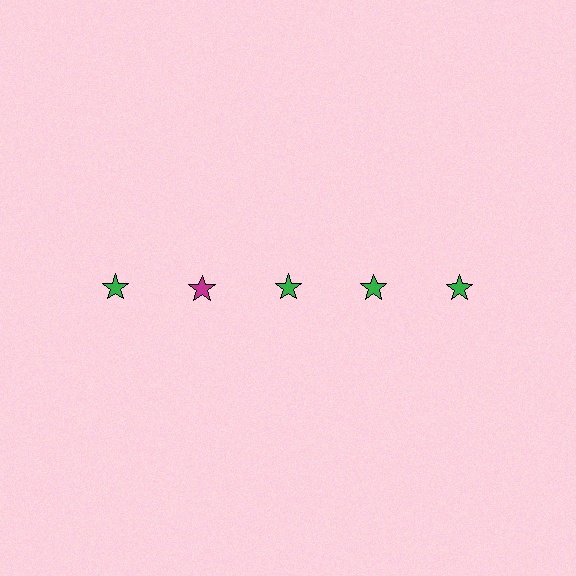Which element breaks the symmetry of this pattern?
The magenta star in the top row, second from left column breaks the symmetry. All other shapes are green stars.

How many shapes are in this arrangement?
There are 5 shapes arranged in a grid pattern.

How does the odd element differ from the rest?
It has a different color: magenta instead of green.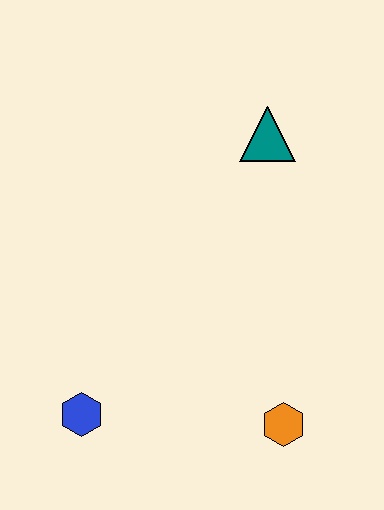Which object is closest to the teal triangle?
The orange hexagon is closest to the teal triangle.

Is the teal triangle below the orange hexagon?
No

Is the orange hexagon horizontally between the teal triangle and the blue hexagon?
No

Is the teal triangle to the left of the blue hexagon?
No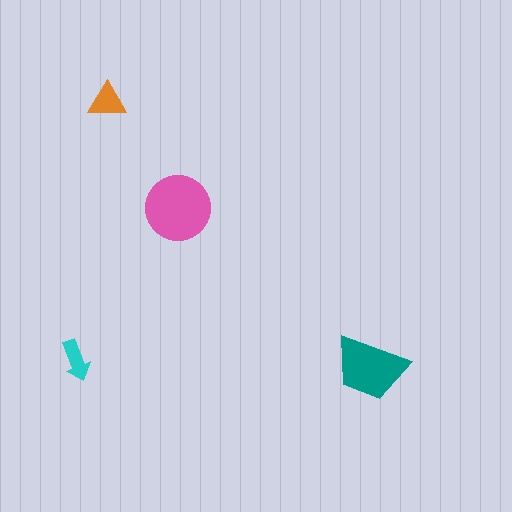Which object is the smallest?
The cyan arrow.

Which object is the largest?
The pink circle.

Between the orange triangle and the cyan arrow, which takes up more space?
The orange triangle.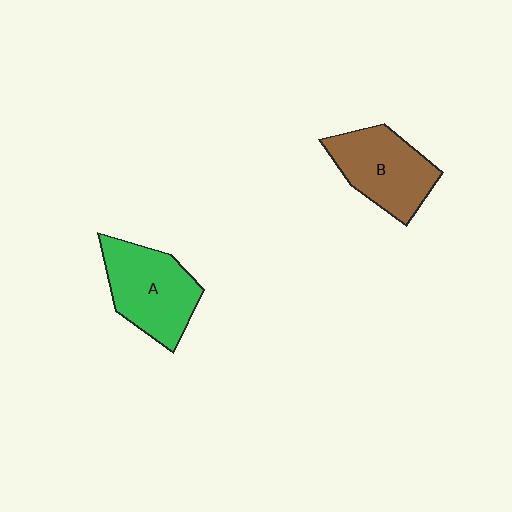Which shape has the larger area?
Shape A (green).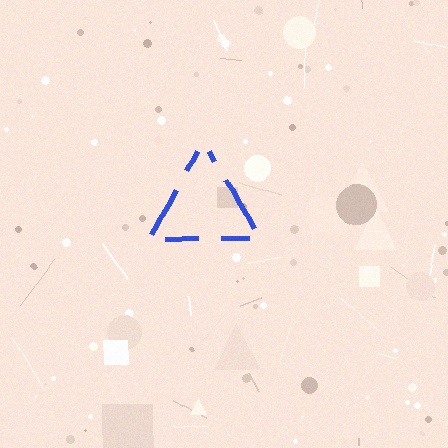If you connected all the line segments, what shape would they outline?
They would outline a triangle.